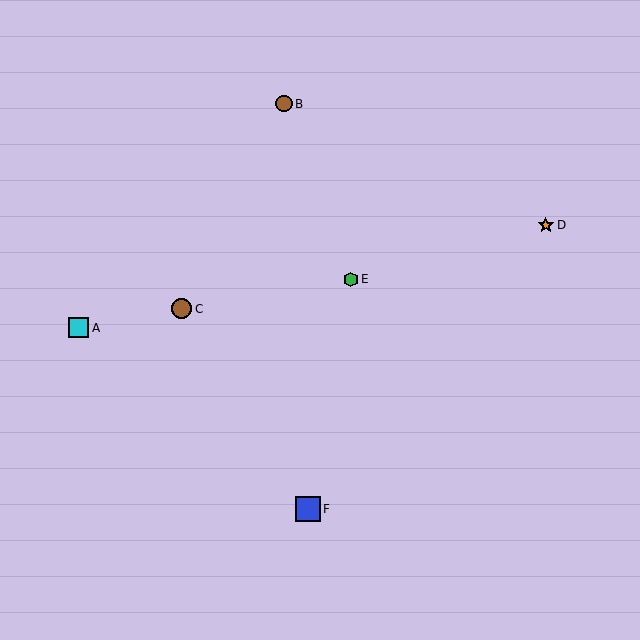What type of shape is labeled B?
Shape B is a brown circle.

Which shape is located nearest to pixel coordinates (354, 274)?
The green hexagon (labeled E) at (351, 279) is nearest to that location.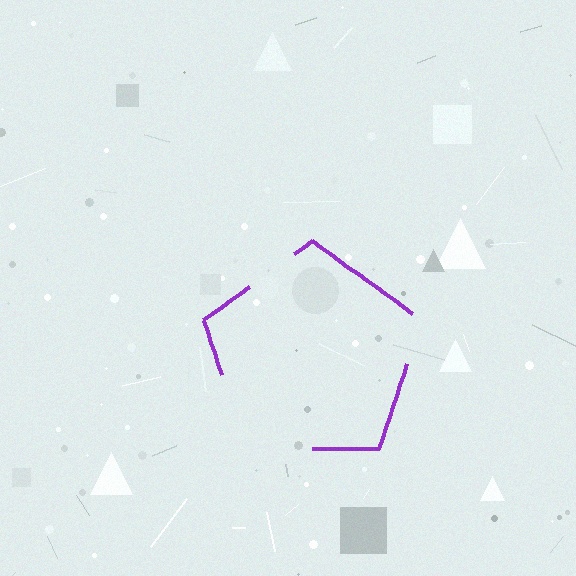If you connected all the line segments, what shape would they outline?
They would outline a pentagon.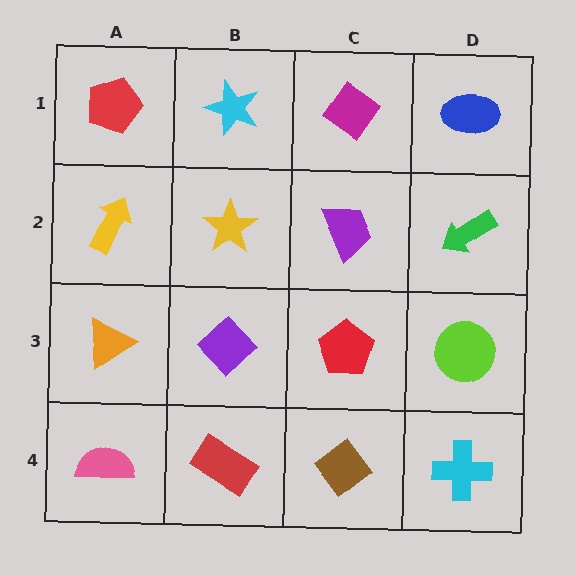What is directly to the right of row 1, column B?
A magenta diamond.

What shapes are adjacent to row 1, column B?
A yellow star (row 2, column B), a red pentagon (row 1, column A), a magenta diamond (row 1, column C).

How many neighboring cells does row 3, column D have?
3.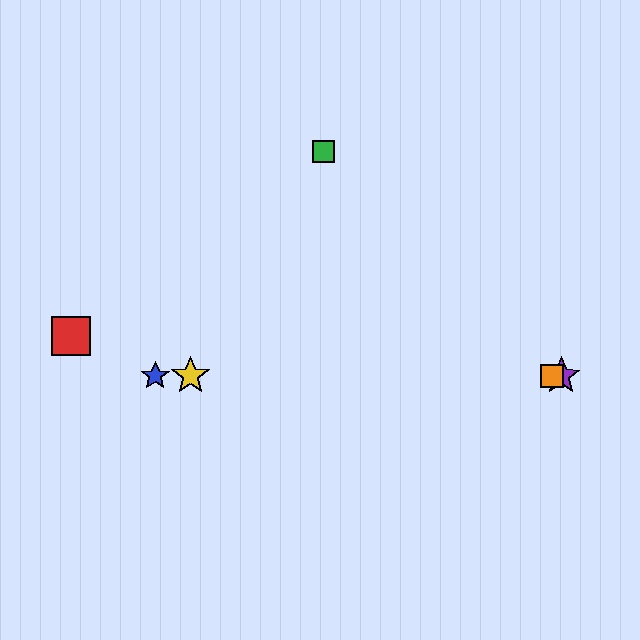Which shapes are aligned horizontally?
The blue star, the yellow star, the purple star, the orange square are aligned horizontally.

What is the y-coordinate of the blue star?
The blue star is at y≈376.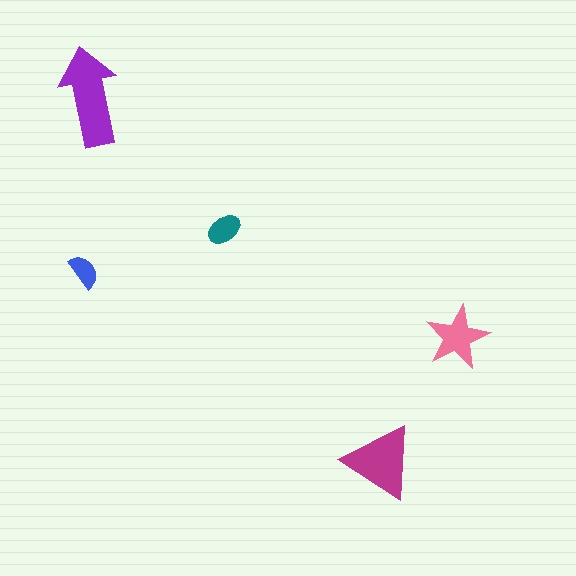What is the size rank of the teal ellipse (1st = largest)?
4th.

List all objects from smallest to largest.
The blue semicircle, the teal ellipse, the pink star, the magenta triangle, the purple arrow.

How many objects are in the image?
There are 5 objects in the image.